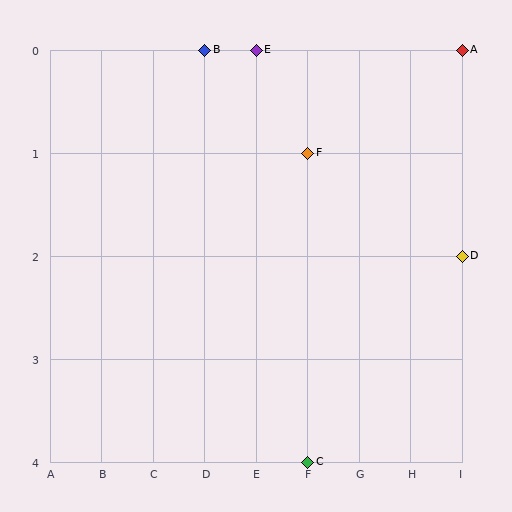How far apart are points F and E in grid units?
Points F and E are 1 column and 1 row apart (about 1.4 grid units diagonally).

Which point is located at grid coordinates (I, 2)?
Point D is at (I, 2).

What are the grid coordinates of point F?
Point F is at grid coordinates (F, 1).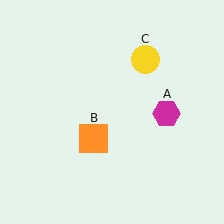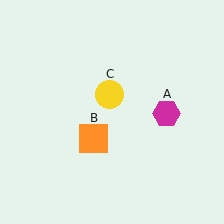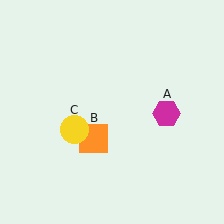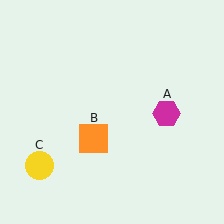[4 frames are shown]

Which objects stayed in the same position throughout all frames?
Magenta hexagon (object A) and orange square (object B) remained stationary.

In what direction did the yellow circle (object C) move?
The yellow circle (object C) moved down and to the left.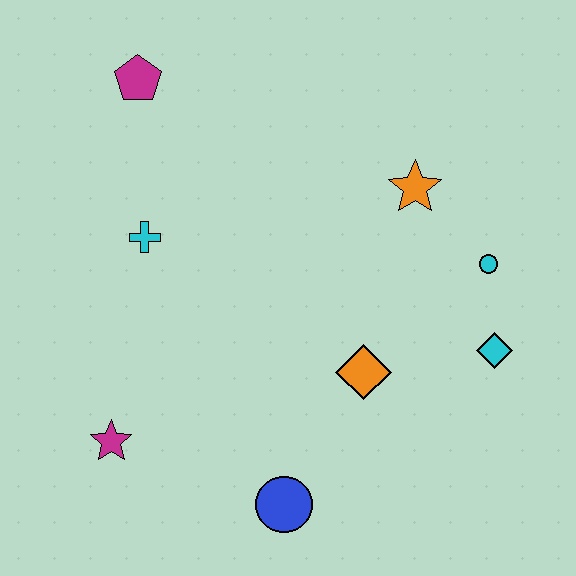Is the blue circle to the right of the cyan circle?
No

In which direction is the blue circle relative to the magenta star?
The blue circle is to the right of the magenta star.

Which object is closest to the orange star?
The cyan circle is closest to the orange star.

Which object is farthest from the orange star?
The magenta star is farthest from the orange star.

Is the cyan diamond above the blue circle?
Yes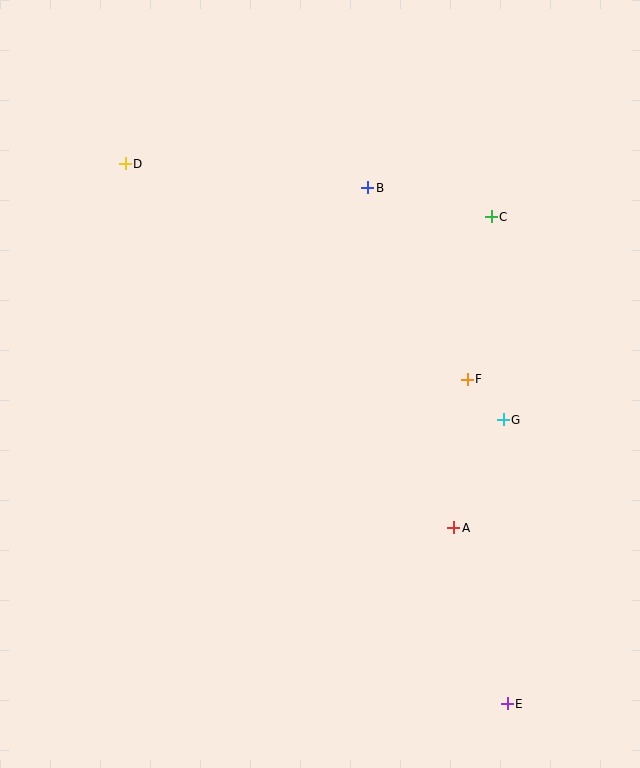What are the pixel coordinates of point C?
Point C is at (491, 217).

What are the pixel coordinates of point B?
Point B is at (368, 188).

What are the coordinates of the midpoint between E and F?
The midpoint between E and F is at (487, 541).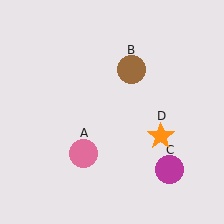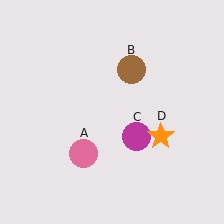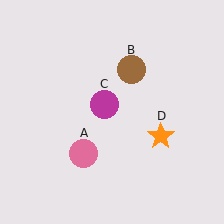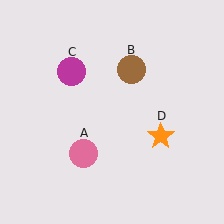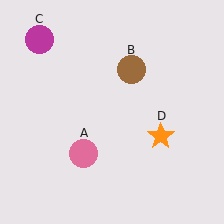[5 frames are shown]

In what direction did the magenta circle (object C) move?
The magenta circle (object C) moved up and to the left.